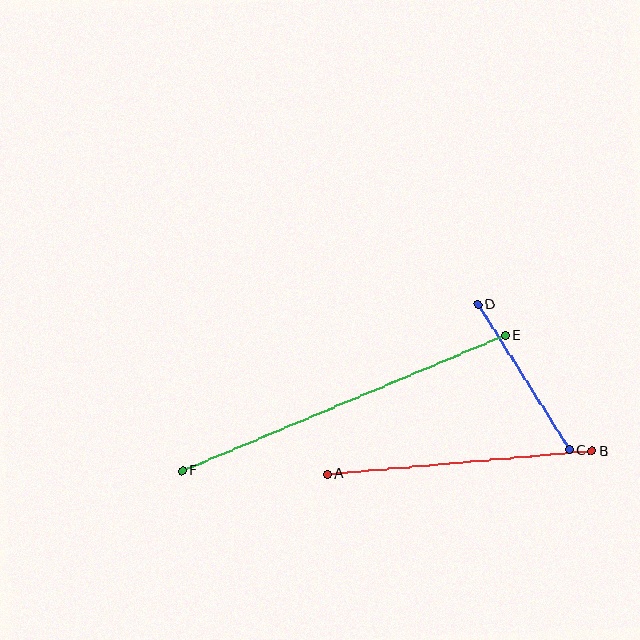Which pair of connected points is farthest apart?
Points E and F are farthest apart.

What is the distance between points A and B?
The distance is approximately 266 pixels.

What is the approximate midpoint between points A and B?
The midpoint is at approximately (460, 463) pixels.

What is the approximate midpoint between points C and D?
The midpoint is at approximately (524, 377) pixels.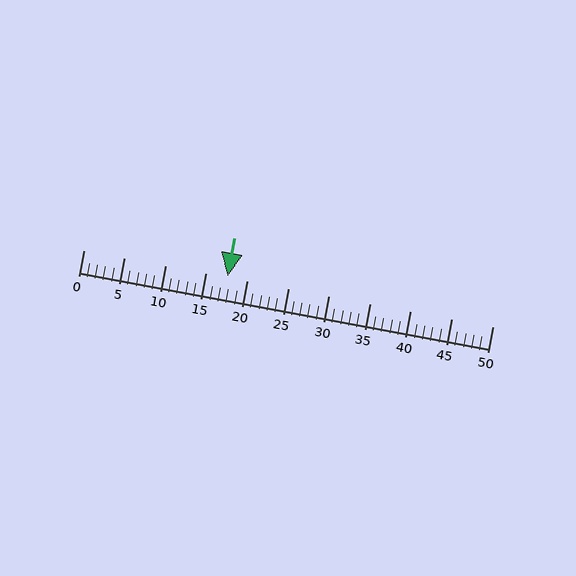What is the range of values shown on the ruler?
The ruler shows values from 0 to 50.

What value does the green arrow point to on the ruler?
The green arrow points to approximately 18.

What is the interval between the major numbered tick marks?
The major tick marks are spaced 5 units apart.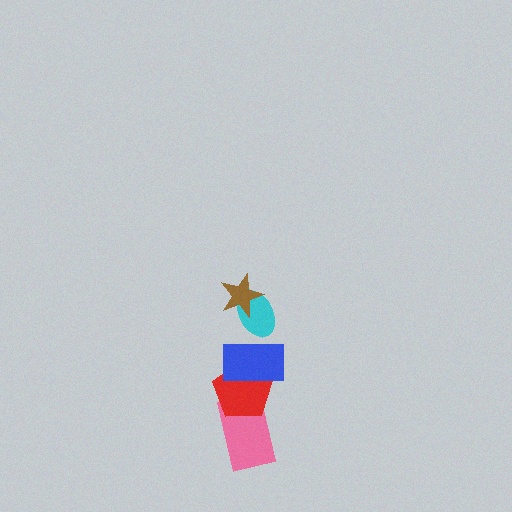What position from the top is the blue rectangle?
The blue rectangle is 3rd from the top.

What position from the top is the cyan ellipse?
The cyan ellipse is 2nd from the top.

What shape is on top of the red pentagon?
The blue rectangle is on top of the red pentagon.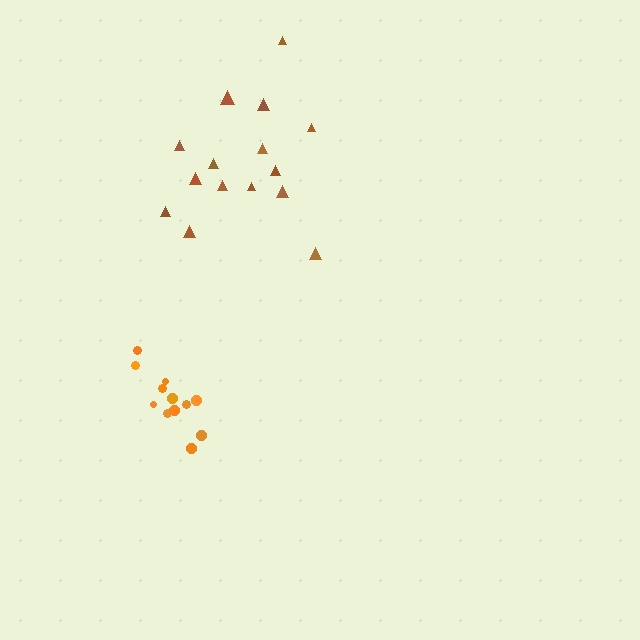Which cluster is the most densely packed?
Orange.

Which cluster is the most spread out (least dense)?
Brown.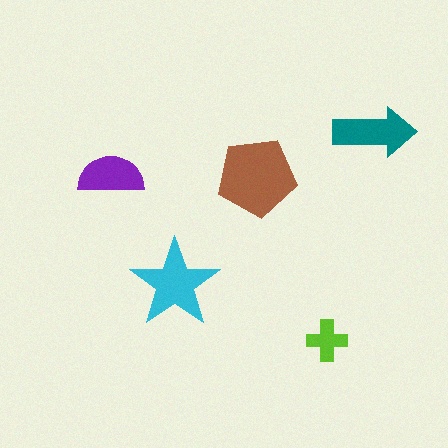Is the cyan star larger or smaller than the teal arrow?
Larger.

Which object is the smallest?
The lime cross.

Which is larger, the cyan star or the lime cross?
The cyan star.